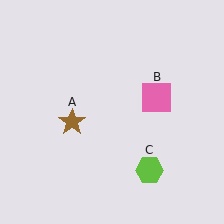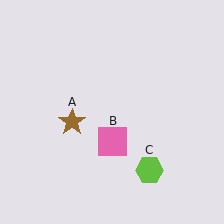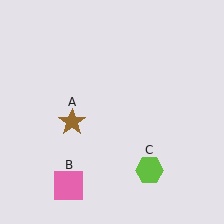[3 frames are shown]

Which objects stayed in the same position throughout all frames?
Brown star (object A) and lime hexagon (object C) remained stationary.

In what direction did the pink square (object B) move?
The pink square (object B) moved down and to the left.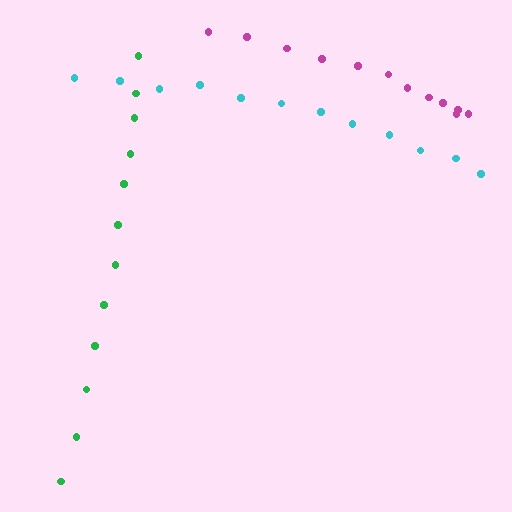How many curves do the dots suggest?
There are 3 distinct paths.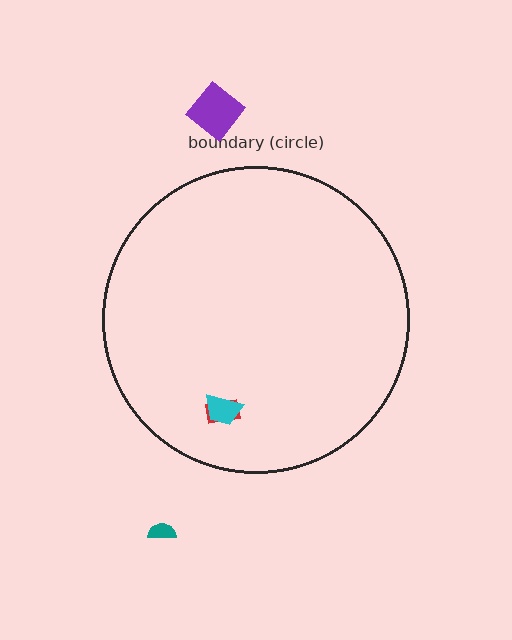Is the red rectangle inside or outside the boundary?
Inside.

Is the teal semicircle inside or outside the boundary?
Outside.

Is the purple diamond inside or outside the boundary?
Outside.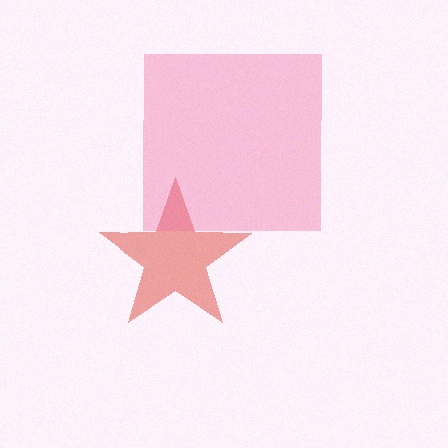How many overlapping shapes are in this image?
There are 2 overlapping shapes in the image.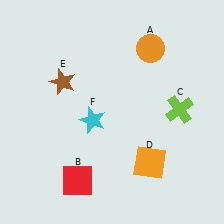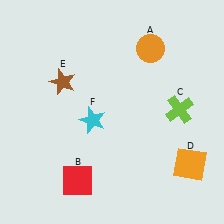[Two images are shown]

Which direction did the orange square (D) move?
The orange square (D) moved right.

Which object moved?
The orange square (D) moved right.